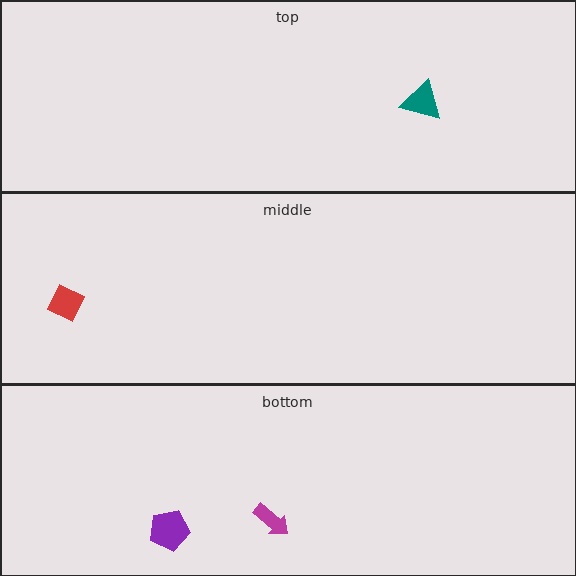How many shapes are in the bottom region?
2.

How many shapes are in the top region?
1.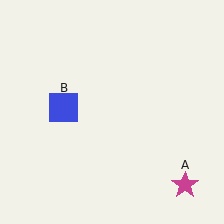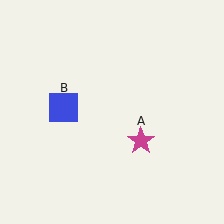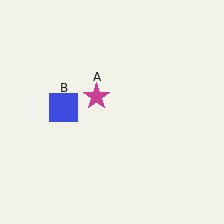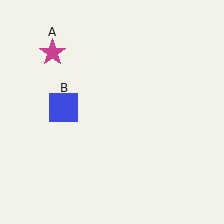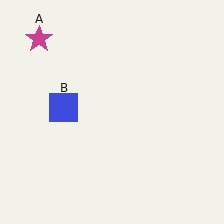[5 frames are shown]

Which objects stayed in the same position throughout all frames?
Blue square (object B) remained stationary.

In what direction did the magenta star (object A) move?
The magenta star (object A) moved up and to the left.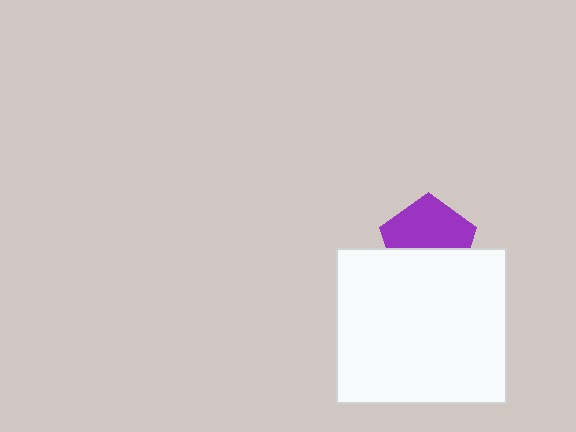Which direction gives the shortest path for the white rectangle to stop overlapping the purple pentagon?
Moving down gives the shortest separation.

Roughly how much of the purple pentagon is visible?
About half of it is visible (roughly 56%).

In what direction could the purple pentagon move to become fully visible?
The purple pentagon could move up. That would shift it out from behind the white rectangle entirely.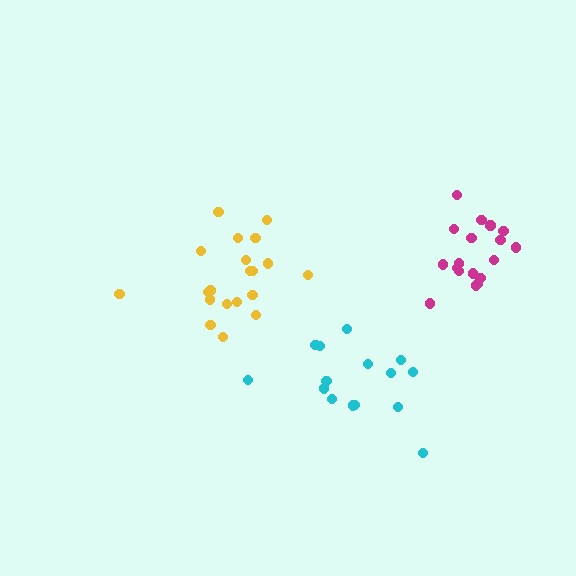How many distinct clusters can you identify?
There are 3 distinct clusters.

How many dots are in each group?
Group 1: 15 dots, Group 2: 18 dots, Group 3: 20 dots (53 total).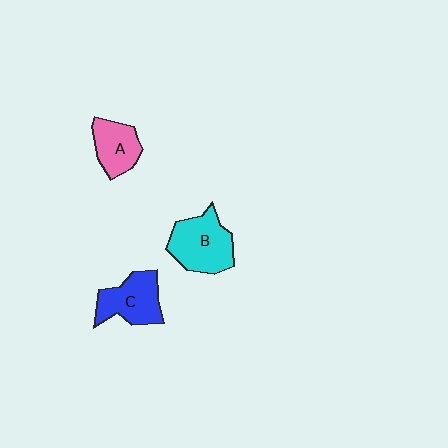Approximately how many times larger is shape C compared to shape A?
Approximately 1.3 times.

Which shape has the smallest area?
Shape A (pink).